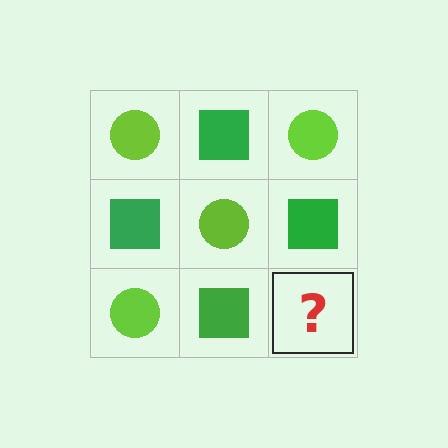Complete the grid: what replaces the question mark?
The question mark should be replaced with a lime circle.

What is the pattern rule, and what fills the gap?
The rule is that it alternates lime circle and green square in a checkerboard pattern. The gap should be filled with a lime circle.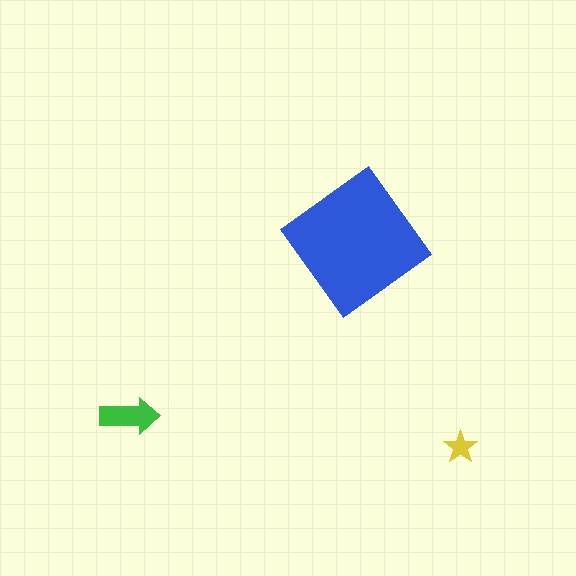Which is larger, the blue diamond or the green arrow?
The blue diamond.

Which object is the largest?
The blue diamond.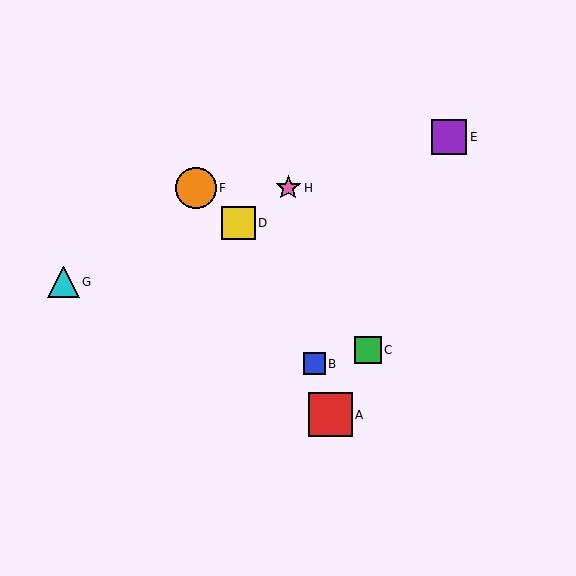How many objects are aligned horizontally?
2 objects (F, H) are aligned horizontally.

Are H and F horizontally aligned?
Yes, both are at y≈188.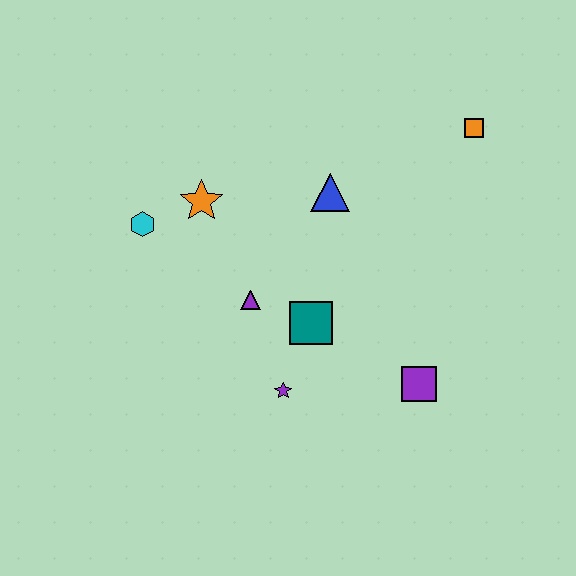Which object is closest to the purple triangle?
The teal square is closest to the purple triangle.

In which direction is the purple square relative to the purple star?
The purple square is to the right of the purple star.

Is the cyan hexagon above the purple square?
Yes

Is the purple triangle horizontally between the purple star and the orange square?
No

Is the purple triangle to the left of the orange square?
Yes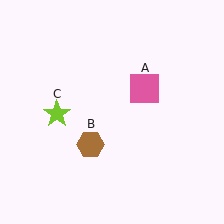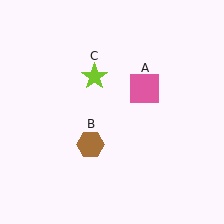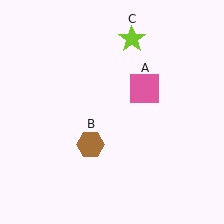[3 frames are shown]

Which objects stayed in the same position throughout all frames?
Pink square (object A) and brown hexagon (object B) remained stationary.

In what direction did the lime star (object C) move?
The lime star (object C) moved up and to the right.